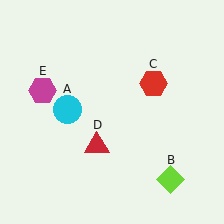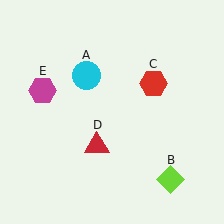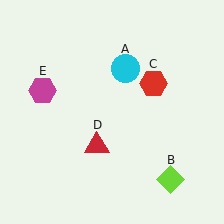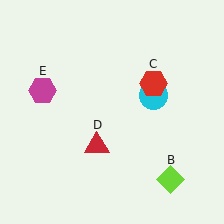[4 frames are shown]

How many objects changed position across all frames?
1 object changed position: cyan circle (object A).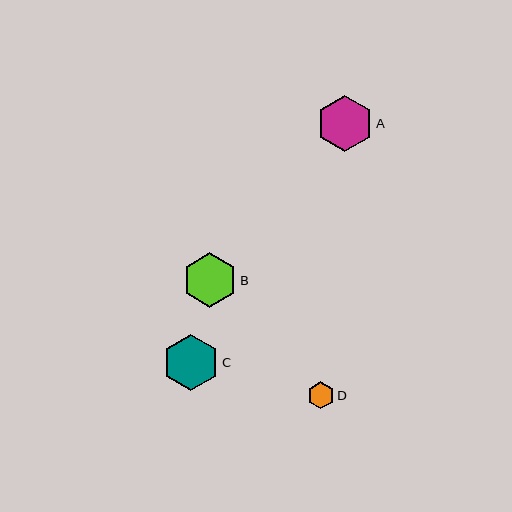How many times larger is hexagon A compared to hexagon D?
Hexagon A is approximately 2.1 times the size of hexagon D.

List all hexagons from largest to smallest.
From largest to smallest: C, A, B, D.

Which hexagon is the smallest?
Hexagon D is the smallest with a size of approximately 27 pixels.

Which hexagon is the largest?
Hexagon C is the largest with a size of approximately 56 pixels.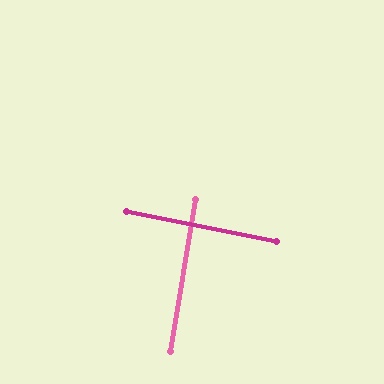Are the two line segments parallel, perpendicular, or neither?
Perpendicular — they meet at approximately 88°.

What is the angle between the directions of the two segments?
Approximately 88 degrees.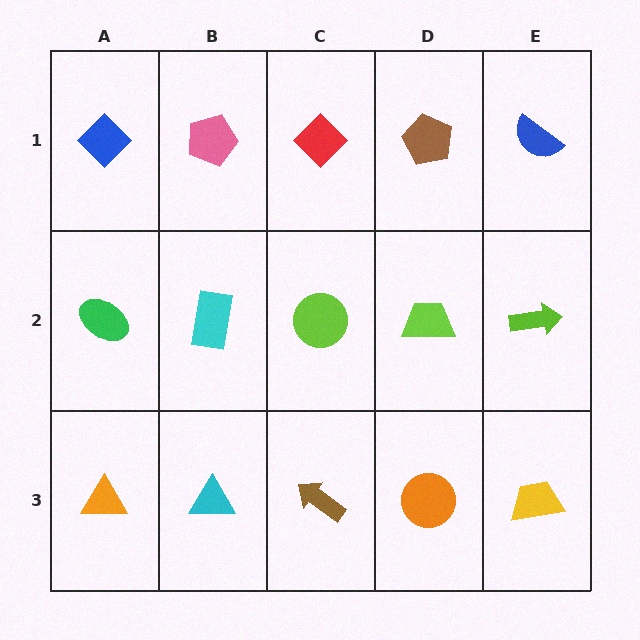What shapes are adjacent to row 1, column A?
A green ellipse (row 2, column A), a pink pentagon (row 1, column B).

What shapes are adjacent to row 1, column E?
A lime arrow (row 2, column E), a brown pentagon (row 1, column D).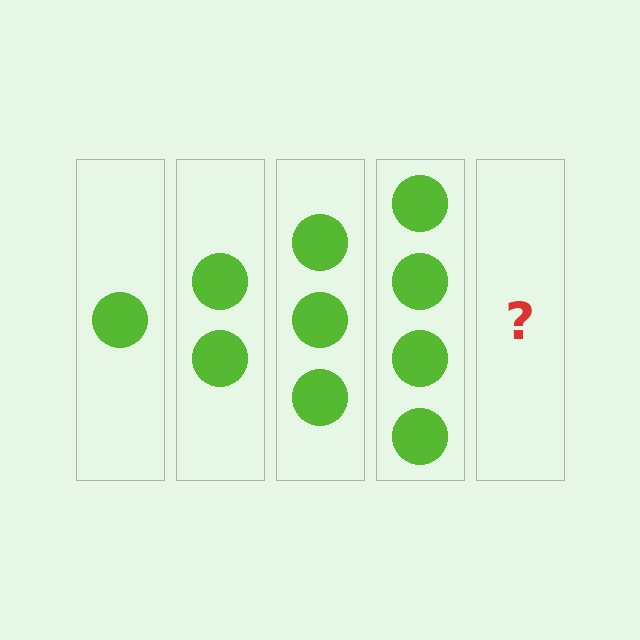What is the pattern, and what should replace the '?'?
The pattern is that each step adds one more circle. The '?' should be 5 circles.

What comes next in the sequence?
The next element should be 5 circles.